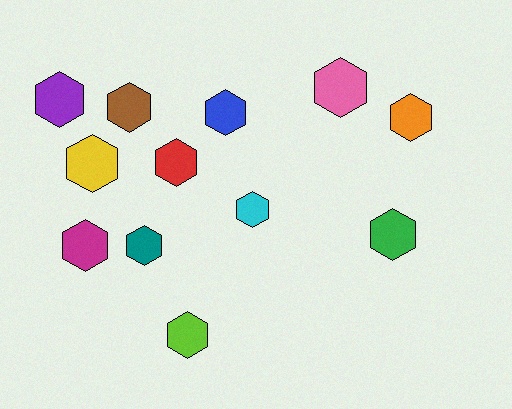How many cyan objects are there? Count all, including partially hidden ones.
There is 1 cyan object.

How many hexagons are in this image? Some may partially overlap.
There are 12 hexagons.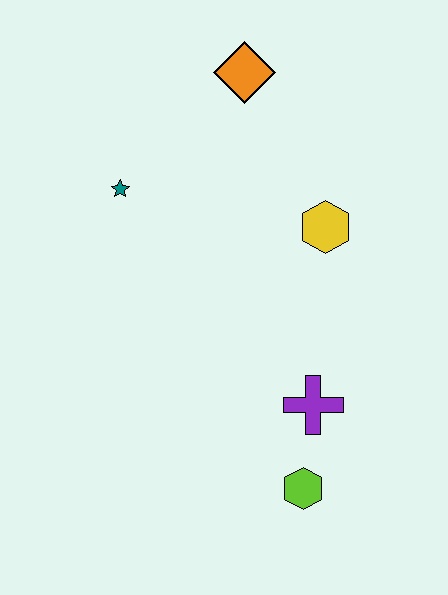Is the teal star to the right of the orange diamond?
No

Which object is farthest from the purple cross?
The orange diamond is farthest from the purple cross.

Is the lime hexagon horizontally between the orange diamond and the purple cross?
Yes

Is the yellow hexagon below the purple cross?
No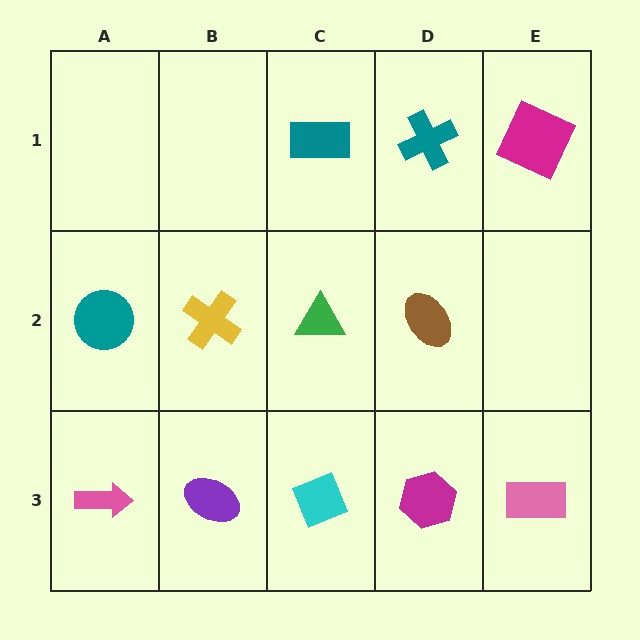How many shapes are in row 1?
3 shapes.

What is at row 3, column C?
A cyan diamond.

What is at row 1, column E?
A magenta square.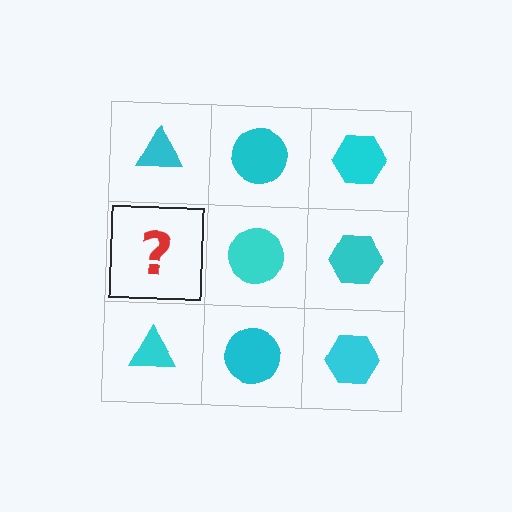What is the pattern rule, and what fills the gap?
The rule is that each column has a consistent shape. The gap should be filled with a cyan triangle.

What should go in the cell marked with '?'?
The missing cell should contain a cyan triangle.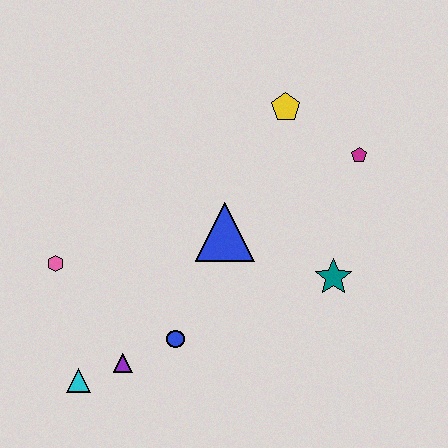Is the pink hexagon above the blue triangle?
No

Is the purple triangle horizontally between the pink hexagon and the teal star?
Yes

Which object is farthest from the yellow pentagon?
The cyan triangle is farthest from the yellow pentagon.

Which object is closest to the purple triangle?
The cyan triangle is closest to the purple triangle.